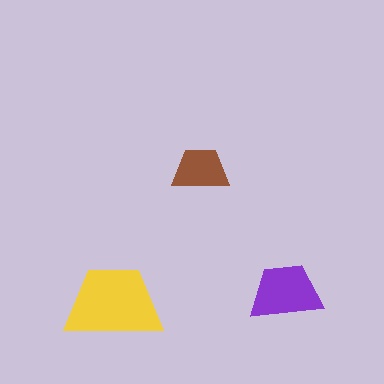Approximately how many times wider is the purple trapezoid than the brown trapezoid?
About 1.5 times wider.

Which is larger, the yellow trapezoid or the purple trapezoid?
The yellow one.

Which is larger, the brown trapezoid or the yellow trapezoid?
The yellow one.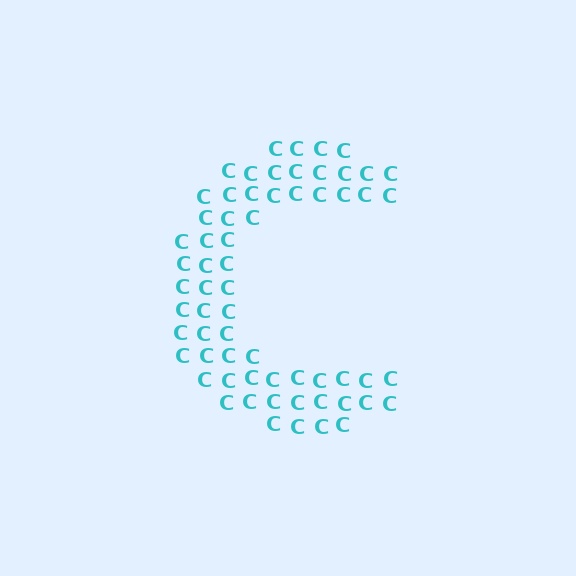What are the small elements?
The small elements are letter C's.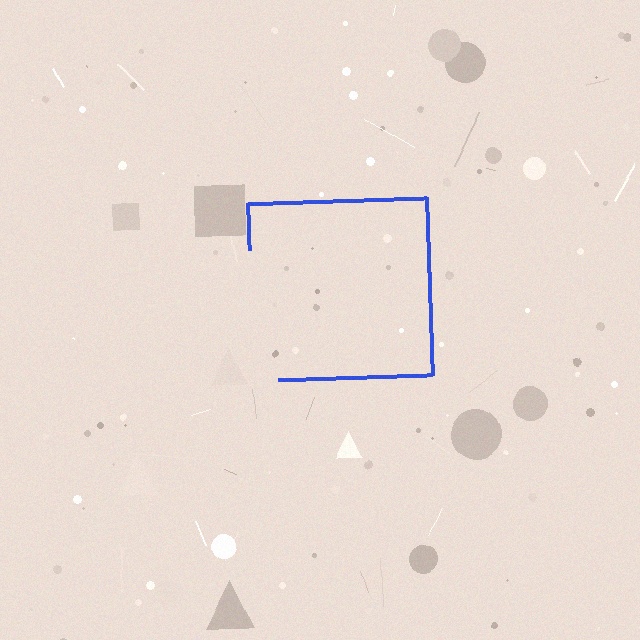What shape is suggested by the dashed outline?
The dashed outline suggests a square.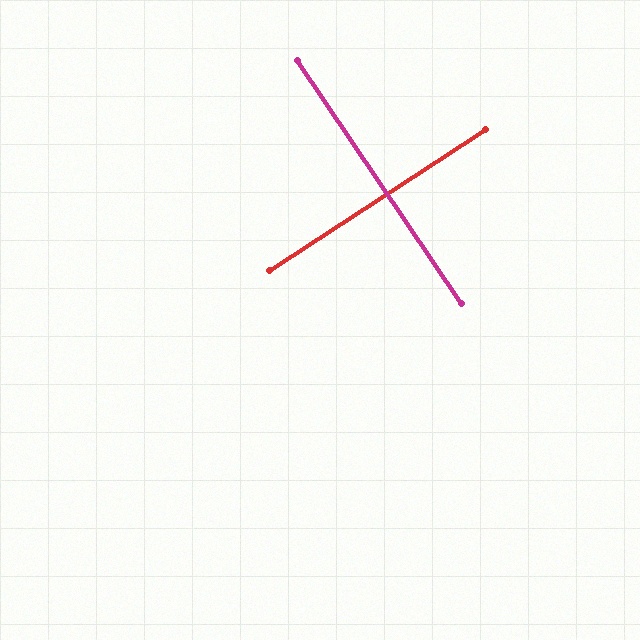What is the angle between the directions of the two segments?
Approximately 89 degrees.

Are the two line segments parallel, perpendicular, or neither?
Perpendicular — they meet at approximately 89°.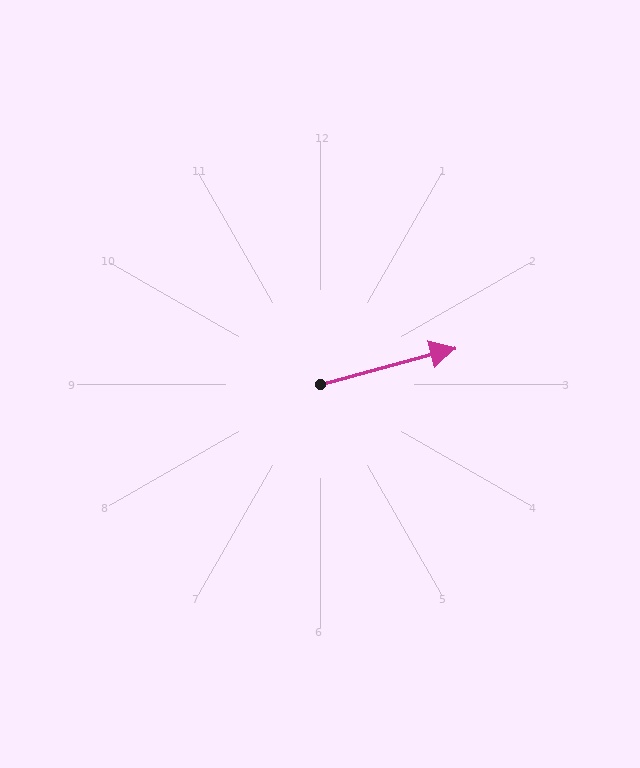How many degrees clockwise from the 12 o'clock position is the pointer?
Approximately 75 degrees.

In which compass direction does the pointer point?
East.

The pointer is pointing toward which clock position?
Roughly 2 o'clock.